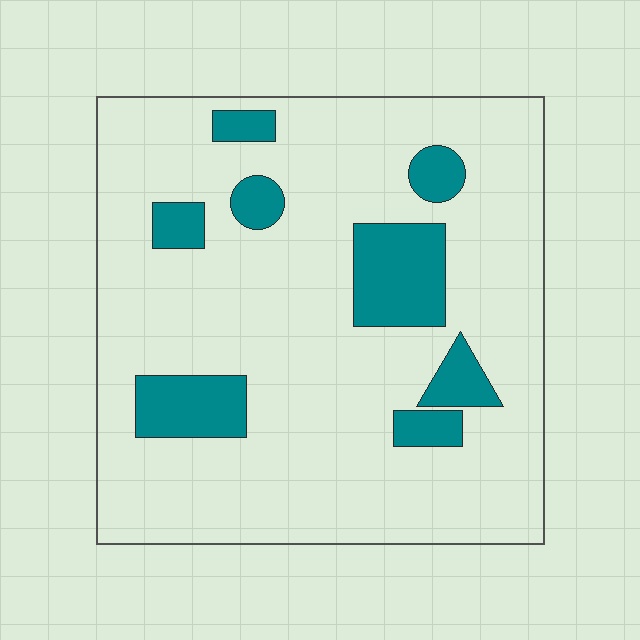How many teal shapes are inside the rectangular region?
8.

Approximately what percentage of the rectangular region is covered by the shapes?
Approximately 15%.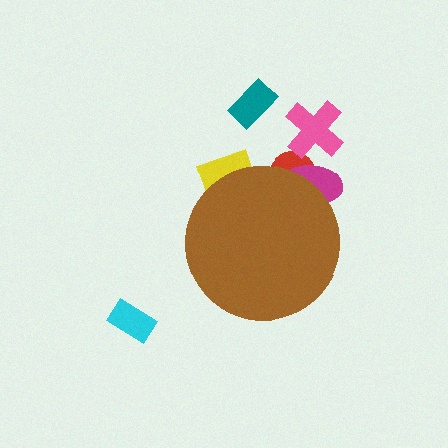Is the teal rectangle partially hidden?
No, the teal rectangle is fully visible.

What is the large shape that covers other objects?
A brown circle.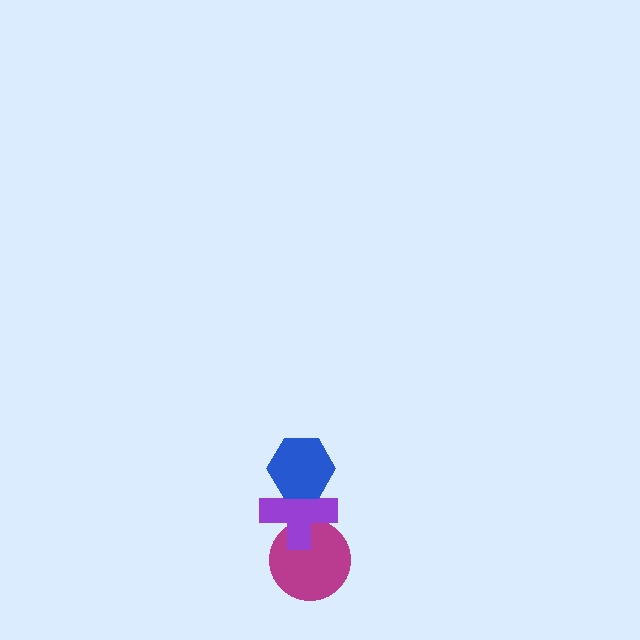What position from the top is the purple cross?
The purple cross is 2nd from the top.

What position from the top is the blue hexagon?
The blue hexagon is 1st from the top.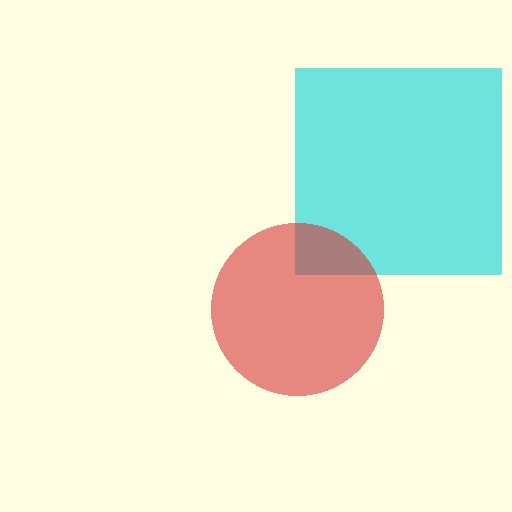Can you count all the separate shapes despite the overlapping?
Yes, there are 2 separate shapes.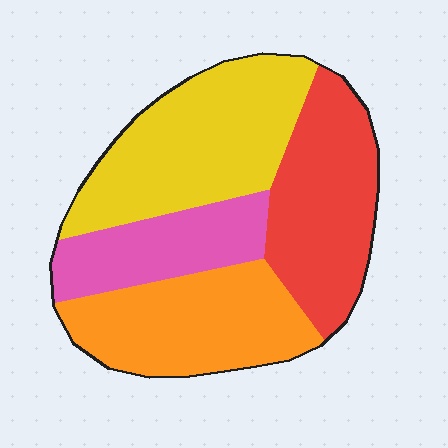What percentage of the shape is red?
Red takes up about one quarter (1/4) of the shape.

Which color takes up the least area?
Pink, at roughly 15%.